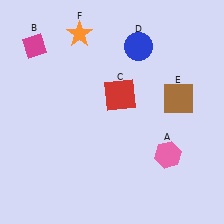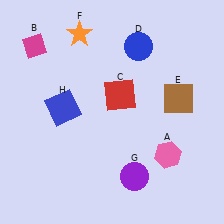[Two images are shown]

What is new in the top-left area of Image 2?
A blue square (H) was added in the top-left area of Image 2.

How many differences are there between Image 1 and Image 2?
There are 2 differences between the two images.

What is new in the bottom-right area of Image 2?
A purple circle (G) was added in the bottom-right area of Image 2.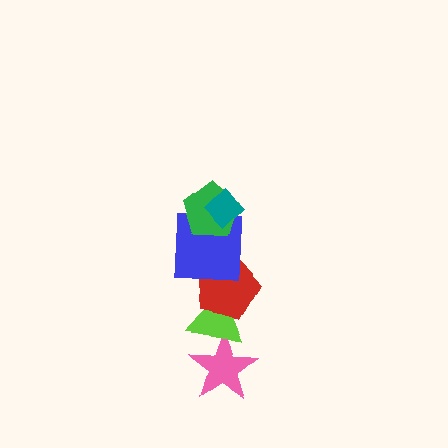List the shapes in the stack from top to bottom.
From top to bottom: the teal diamond, the green pentagon, the blue square, the red pentagon, the lime triangle, the pink star.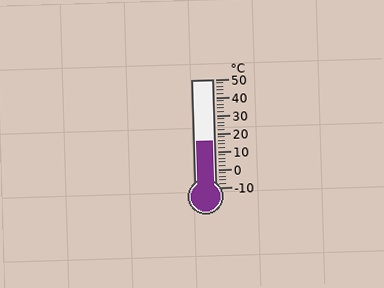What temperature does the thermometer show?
The thermometer shows approximately 16°C.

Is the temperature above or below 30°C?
The temperature is below 30°C.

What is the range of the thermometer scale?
The thermometer scale ranges from -10°C to 50°C.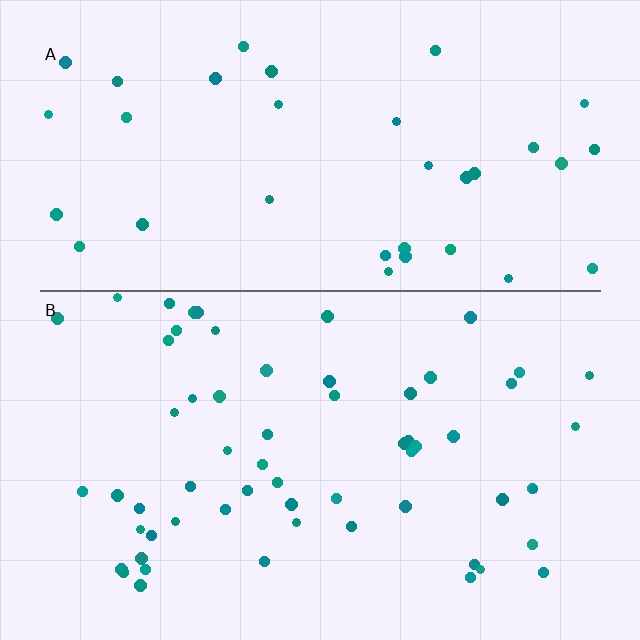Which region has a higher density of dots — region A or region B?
B (the bottom).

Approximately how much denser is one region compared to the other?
Approximately 1.7× — region B over region A.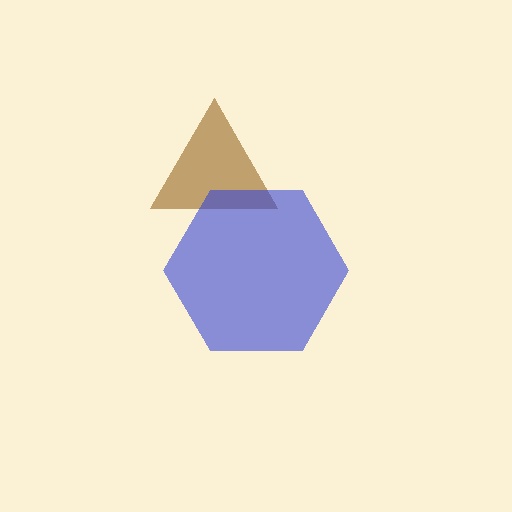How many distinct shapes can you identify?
There are 2 distinct shapes: a brown triangle, a blue hexagon.